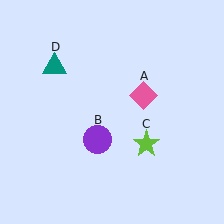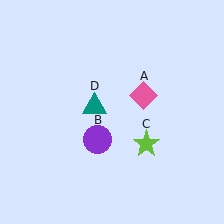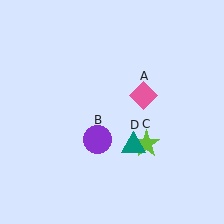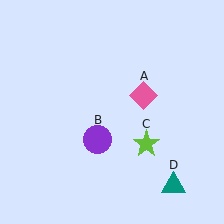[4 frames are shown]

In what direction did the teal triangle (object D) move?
The teal triangle (object D) moved down and to the right.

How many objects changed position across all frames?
1 object changed position: teal triangle (object D).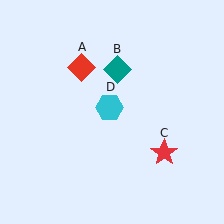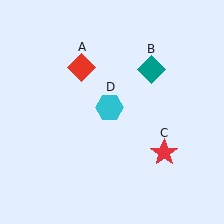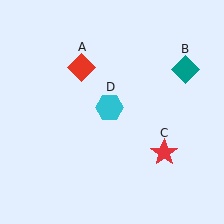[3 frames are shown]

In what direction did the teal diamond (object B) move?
The teal diamond (object B) moved right.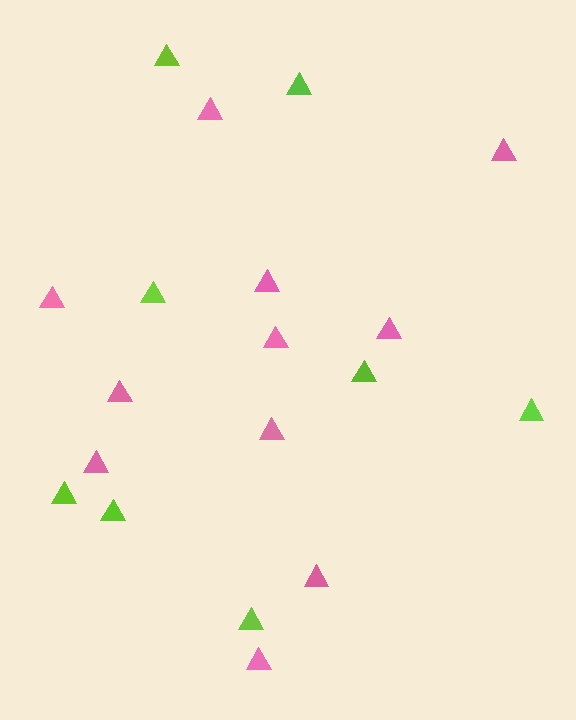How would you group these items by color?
There are 2 groups: one group of pink triangles (11) and one group of lime triangles (8).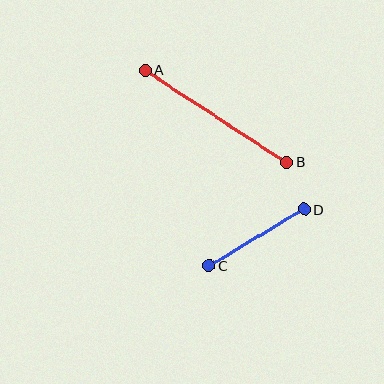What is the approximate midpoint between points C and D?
The midpoint is at approximately (257, 238) pixels.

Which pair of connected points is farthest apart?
Points A and B are farthest apart.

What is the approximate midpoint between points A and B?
The midpoint is at approximately (216, 116) pixels.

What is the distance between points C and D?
The distance is approximately 110 pixels.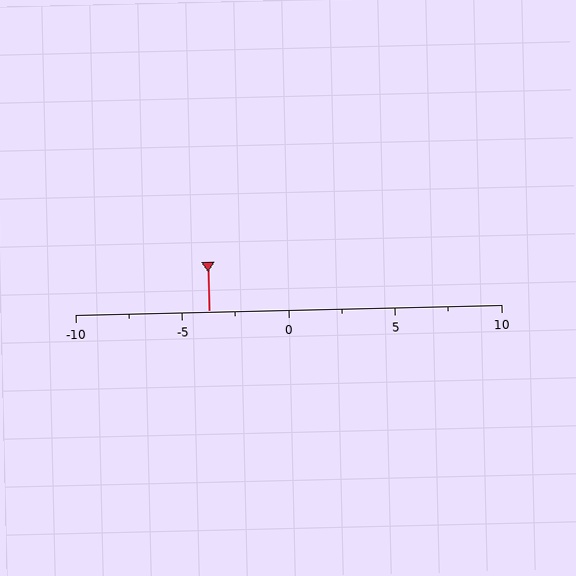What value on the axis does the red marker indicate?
The marker indicates approximately -3.8.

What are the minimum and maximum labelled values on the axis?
The axis runs from -10 to 10.